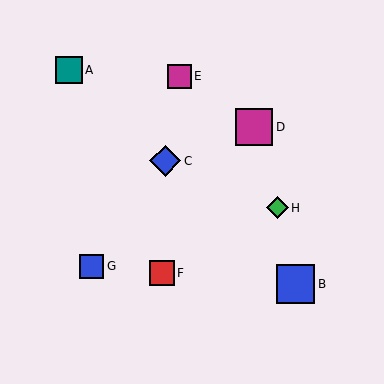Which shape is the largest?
The blue square (labeled B) is the largest.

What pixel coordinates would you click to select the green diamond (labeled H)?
Click at (277, 208) to select the green diamond H.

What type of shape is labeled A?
Shape A is a teal square.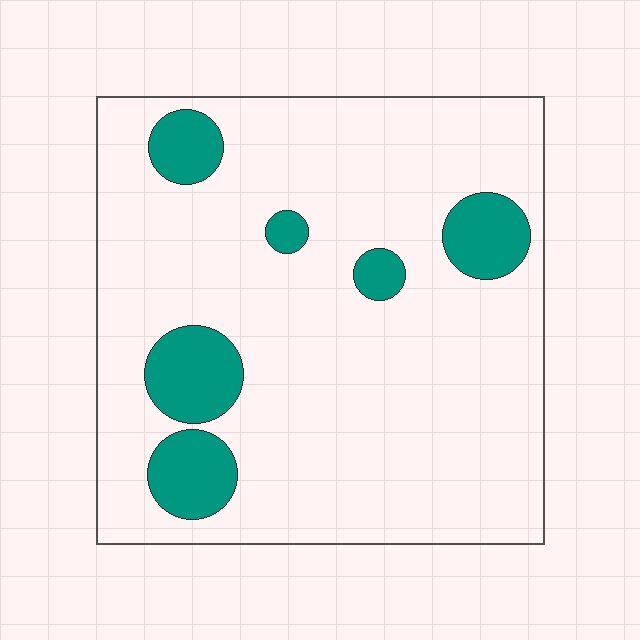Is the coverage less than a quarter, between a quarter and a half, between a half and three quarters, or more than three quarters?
Less than a quarter.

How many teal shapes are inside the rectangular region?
6.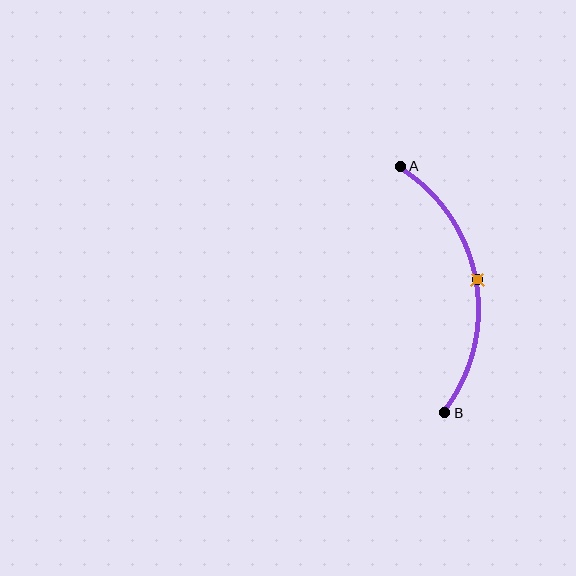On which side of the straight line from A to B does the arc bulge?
The arc bulges to the right of the straight line connecting A and B.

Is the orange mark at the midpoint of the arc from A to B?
Yes. The orange mark lies on the arc at equal arc-length from both A and B — it is the arc midpoint.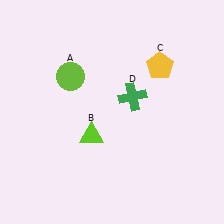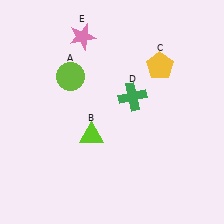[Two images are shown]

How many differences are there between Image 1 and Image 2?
There is 1 difference between the two images.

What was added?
A pink star (E) was added in Image 2.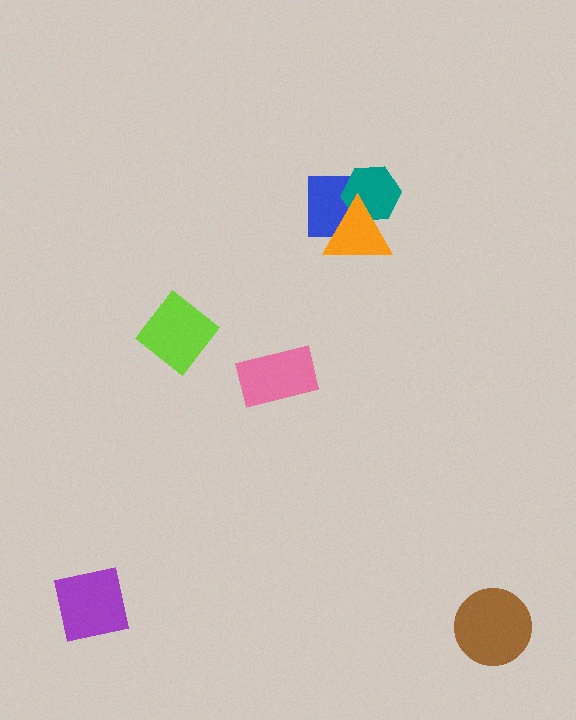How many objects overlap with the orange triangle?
2 objects overlap with the orange triangle.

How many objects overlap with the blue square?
2 objects overlap with the blue square.